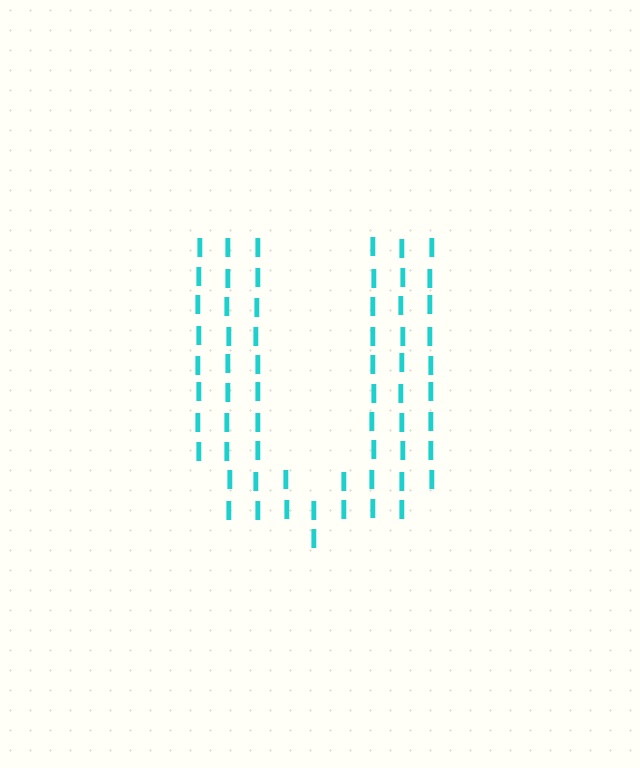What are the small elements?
The small elements are letter I's.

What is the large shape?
The large shape is the letter U.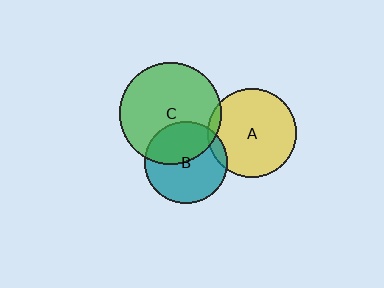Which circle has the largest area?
Circle C (green).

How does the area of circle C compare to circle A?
Approximately 1.3 times.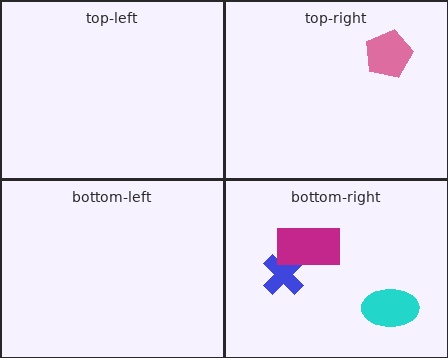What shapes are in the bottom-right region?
The cyan ellipse, the blue cross, the magenta rectangle.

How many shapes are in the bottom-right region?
3.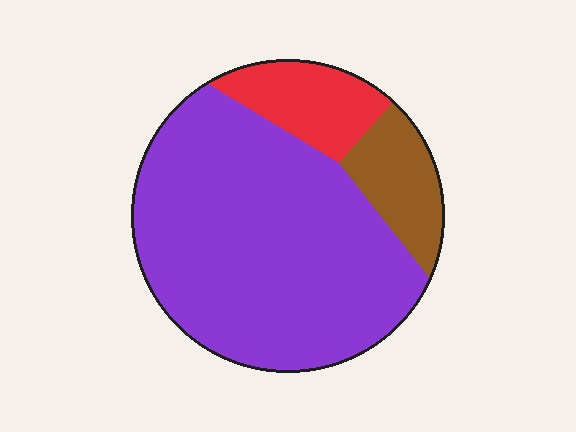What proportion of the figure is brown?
Brown takes up about one eighth (1/8) of the figure.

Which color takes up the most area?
Purple, at roughly 75%.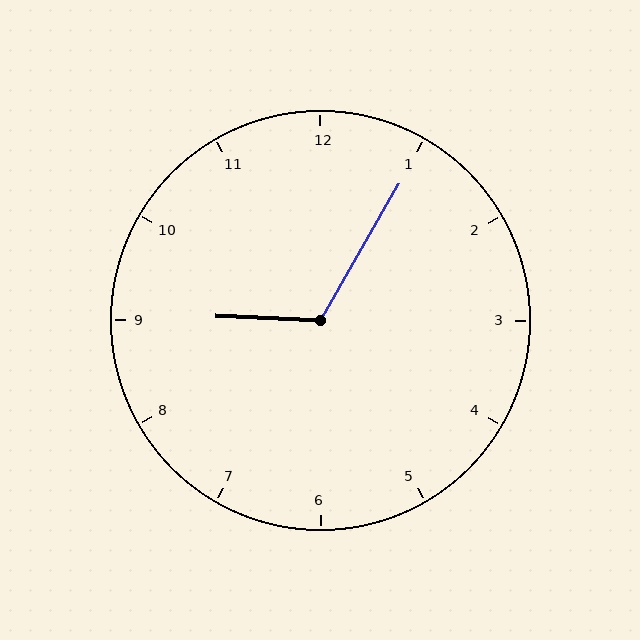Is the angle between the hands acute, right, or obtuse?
It is obtuse.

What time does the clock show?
9:05.